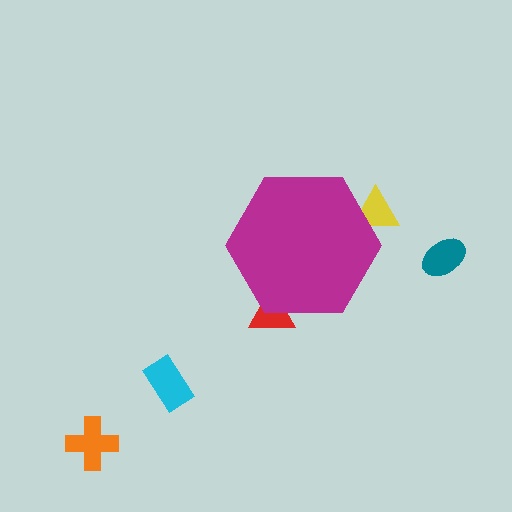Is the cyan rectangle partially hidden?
No, the cyan rectangle is fully visible.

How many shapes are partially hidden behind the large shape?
2 shapes are partially hidden.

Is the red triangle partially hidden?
Yes, the red triangle is partially hidden behind the magenta hexagon.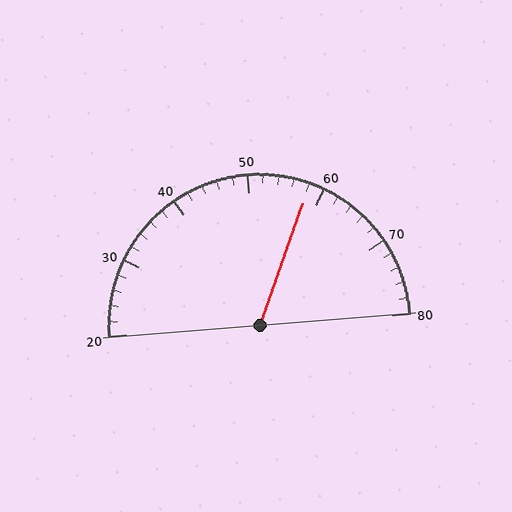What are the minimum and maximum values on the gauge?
The gauge ranges from 20 to 80.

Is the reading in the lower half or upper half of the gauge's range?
The reading is in the upper half of the range (20 to 80).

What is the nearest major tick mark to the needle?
The nearest major tick mark is 60.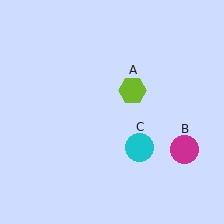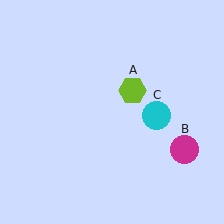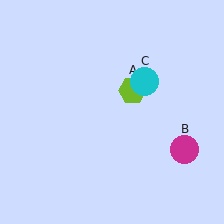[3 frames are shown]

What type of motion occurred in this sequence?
The cyan circle (object C) rotated counterclockwise around the center of the scene.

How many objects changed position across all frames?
1 object changed position: cyan circle (object C).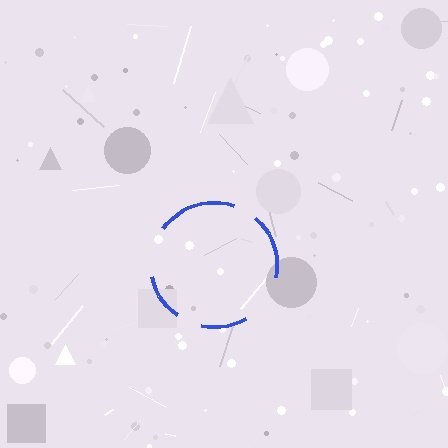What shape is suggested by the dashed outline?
The dashed outline suggests a circle.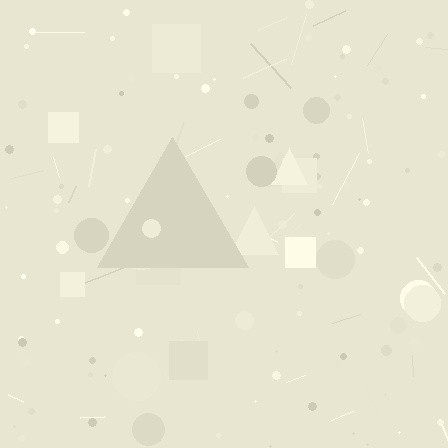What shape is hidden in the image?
A triangle is hidden in the image.